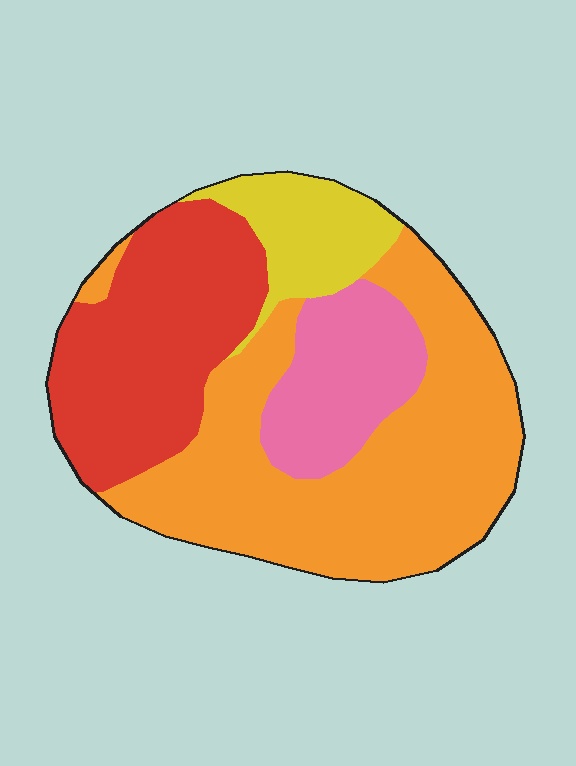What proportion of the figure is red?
Red takes up about one quarter (1/4) of the figure.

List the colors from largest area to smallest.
From largest to smallest: orange, red, pink, yellow.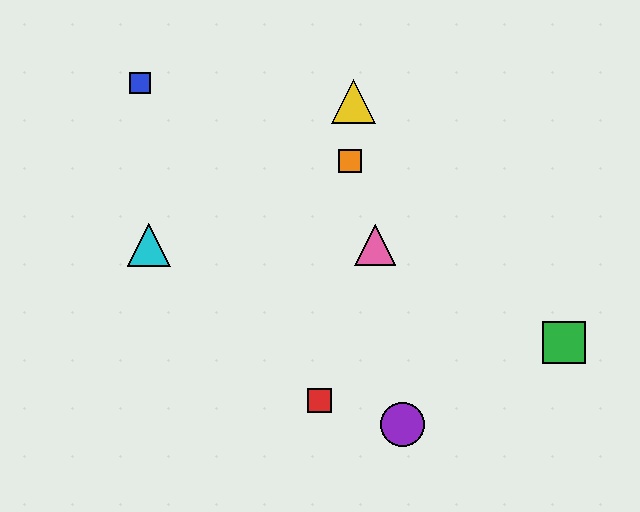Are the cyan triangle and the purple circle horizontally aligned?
No, the cyan triangle is at y≈245 and the purple circle is at y≈424.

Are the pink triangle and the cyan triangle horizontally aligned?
Yes, both are at y≈245.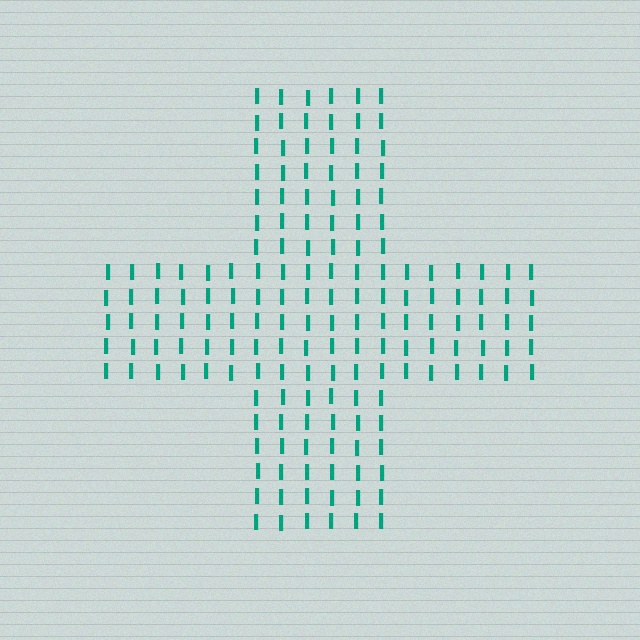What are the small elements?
The small elements are letter I's.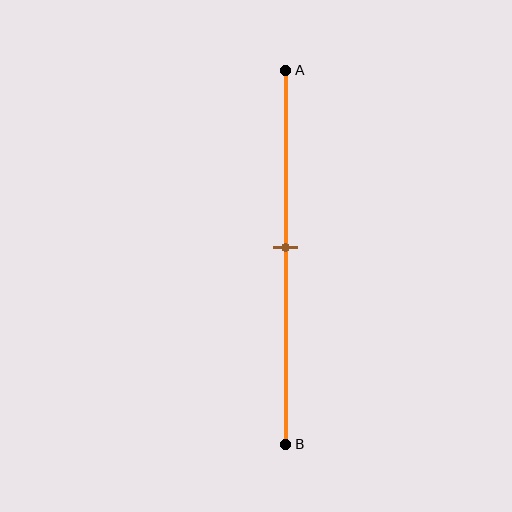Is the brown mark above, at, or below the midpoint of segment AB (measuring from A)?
The brown mark is approximately at the midpoint of segment AB.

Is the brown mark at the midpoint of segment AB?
Yes, the mark is approximately at the midpoint.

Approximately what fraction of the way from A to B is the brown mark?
The brown mark is approximately 45% of the way from A to B.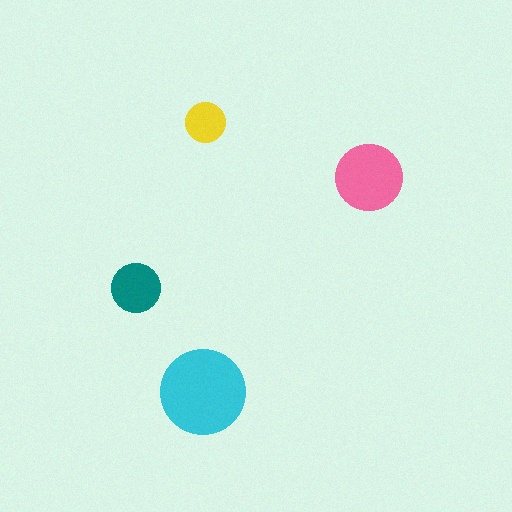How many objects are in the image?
There are 4 objects in the image.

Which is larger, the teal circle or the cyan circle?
The cyan one.